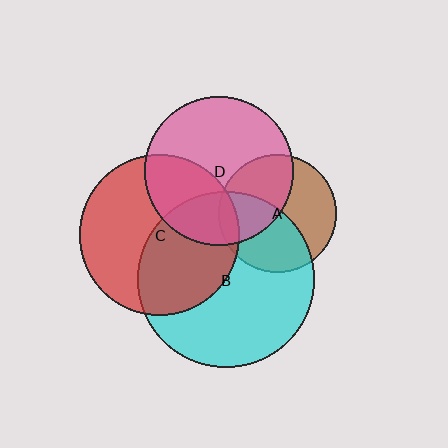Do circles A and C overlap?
Yes.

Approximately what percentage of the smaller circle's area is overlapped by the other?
Approximately 10%.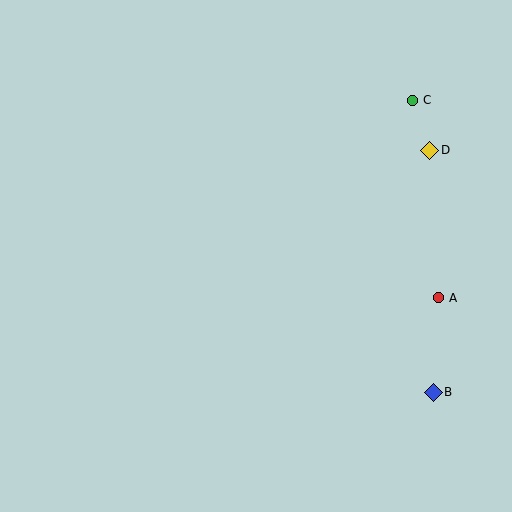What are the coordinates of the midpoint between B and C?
The midpoint between B and C is at (423, 246).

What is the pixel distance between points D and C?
The distance between D and C is 53 pixels.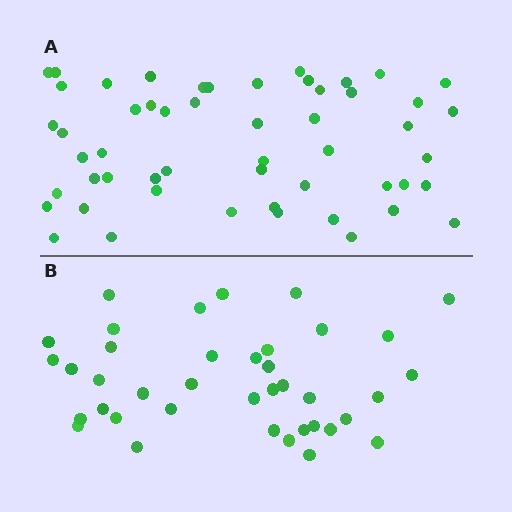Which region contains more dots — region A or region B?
Region A (the top region) has more dots.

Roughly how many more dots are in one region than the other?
Region A has approximately 15 more dots than region B.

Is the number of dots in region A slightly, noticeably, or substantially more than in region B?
Region A has noticeably more, but not dramatically so. The ratio is roughly 1.4 to 1.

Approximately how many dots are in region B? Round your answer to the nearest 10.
About 40 dots. (The exact count is 39, which rounds to 40.)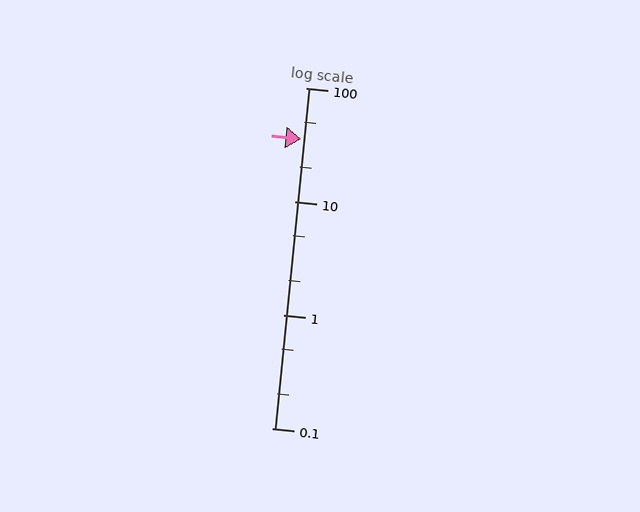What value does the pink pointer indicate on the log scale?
The pointer indicates approximately 35.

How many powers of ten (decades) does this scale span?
The scale spans 3 decades, from 0.1 to 100.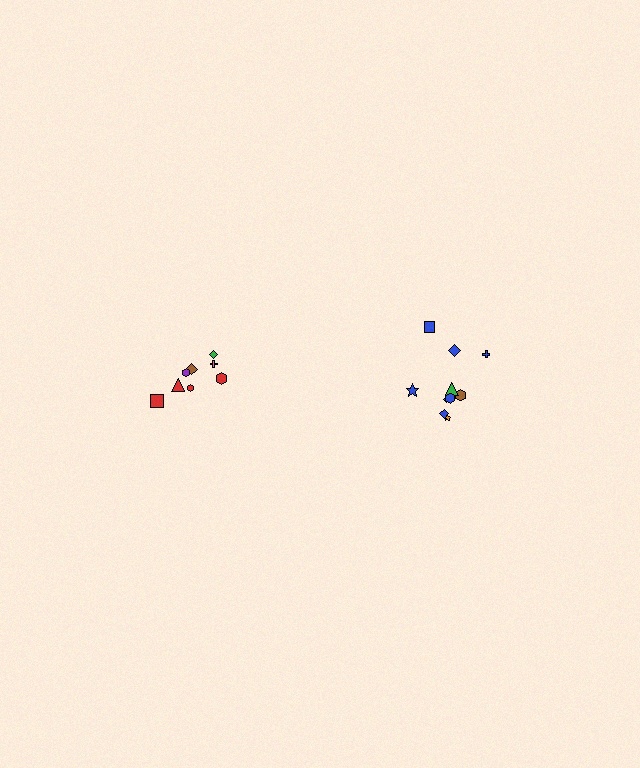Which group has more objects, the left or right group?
The right group.